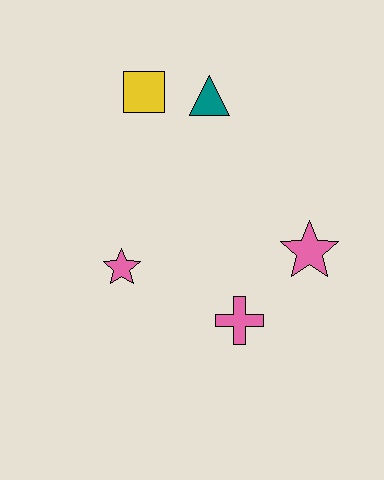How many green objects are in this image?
There are no green objects.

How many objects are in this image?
There are 5 objects.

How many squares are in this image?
There is 1 square.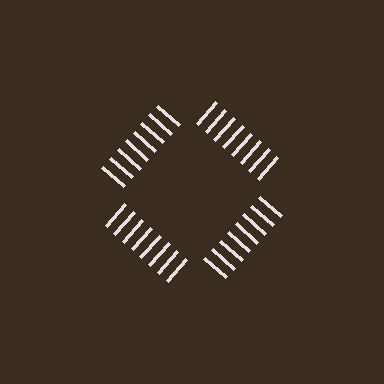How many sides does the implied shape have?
4 sides — the line-ends trace a square.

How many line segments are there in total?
32 — 8 along each of the 4 edges.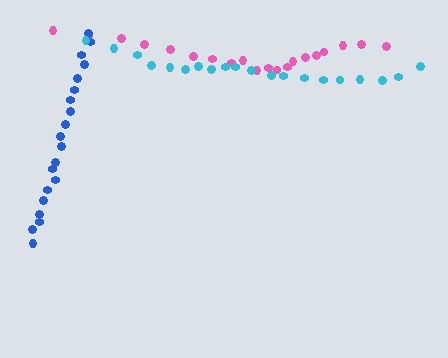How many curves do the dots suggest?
There are 3 distinct paths.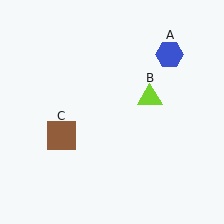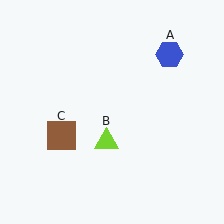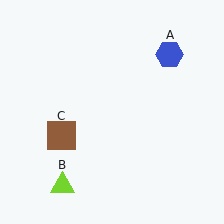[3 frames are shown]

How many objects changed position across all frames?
1 object changed position: lime triangle (object B).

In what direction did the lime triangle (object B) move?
The lime triangle (object B) moved down and to the left.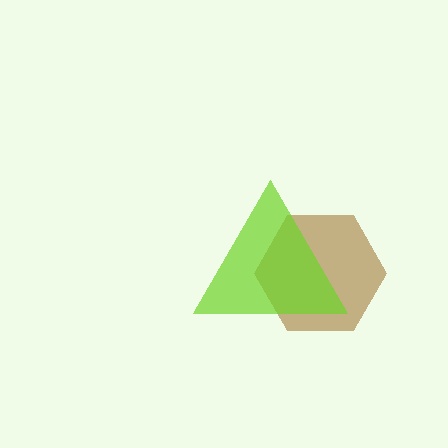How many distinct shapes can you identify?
There are 2 distinct shapes: a brown hexagon, a lime triangle.